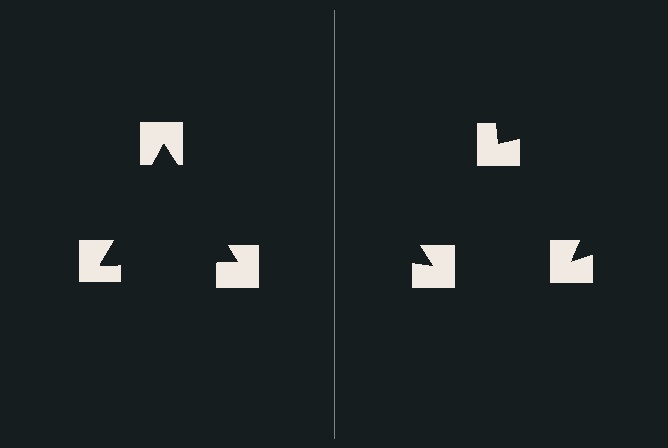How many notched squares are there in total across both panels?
6 — 3 on each side.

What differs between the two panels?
The notched squares are positioned identically on both sides; only the wedge orientations differ. On the left they align to a triangle; on the right they are misaligned.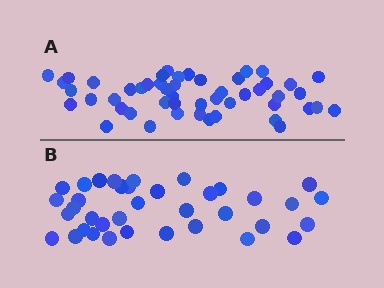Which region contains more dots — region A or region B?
Region A (the top region) has more dots.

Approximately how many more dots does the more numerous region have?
Region A has approximately 15 more dots than region B.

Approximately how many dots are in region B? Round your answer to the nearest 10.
About 40 dots. (The exact count is 37, which rounds to 40.)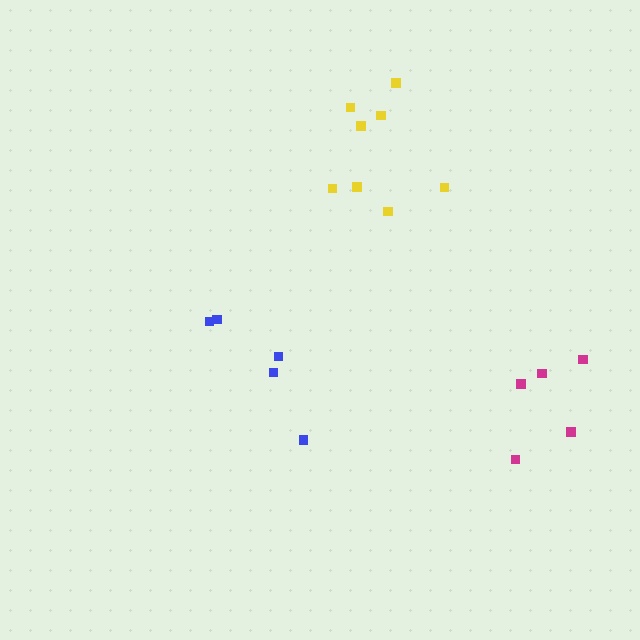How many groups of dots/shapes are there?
There are 3 groups.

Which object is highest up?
The yellow cluster is topmost.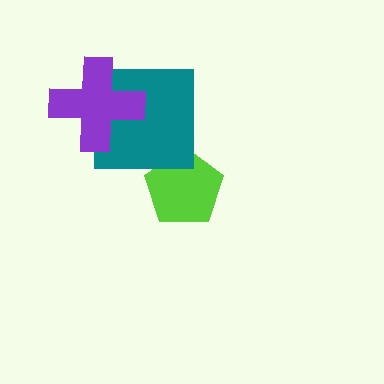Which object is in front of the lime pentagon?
The teal square is in front of the lime pentagon.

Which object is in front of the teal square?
The purple cross is in front of the teal square.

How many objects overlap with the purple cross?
1 object overlaps with the purple cross.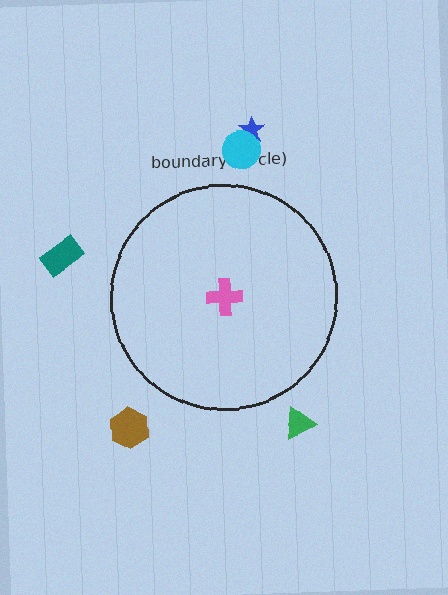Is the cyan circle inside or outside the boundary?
Outside.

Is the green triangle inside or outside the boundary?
Outside.